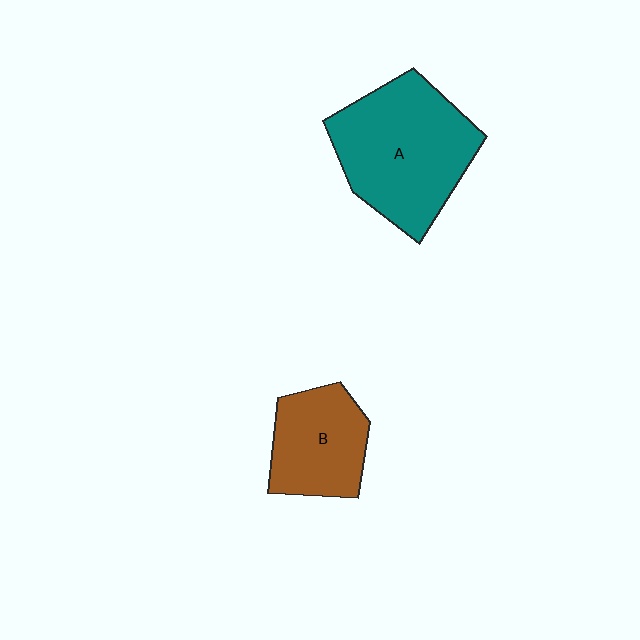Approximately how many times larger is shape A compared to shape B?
Approximately 1.7 times.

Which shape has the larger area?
Shape A (teal).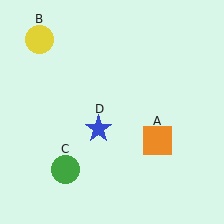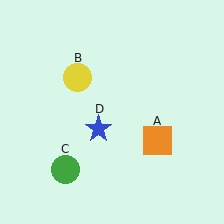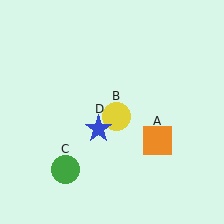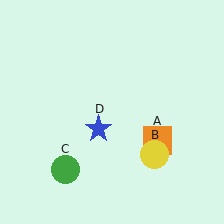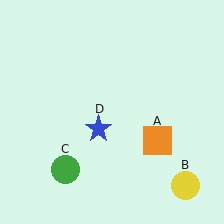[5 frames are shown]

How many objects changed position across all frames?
1 object changed position: yellow circle (object B).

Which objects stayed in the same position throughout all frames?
Orange square (object A) and green circle (object C) and blue star (object D) remained stationary.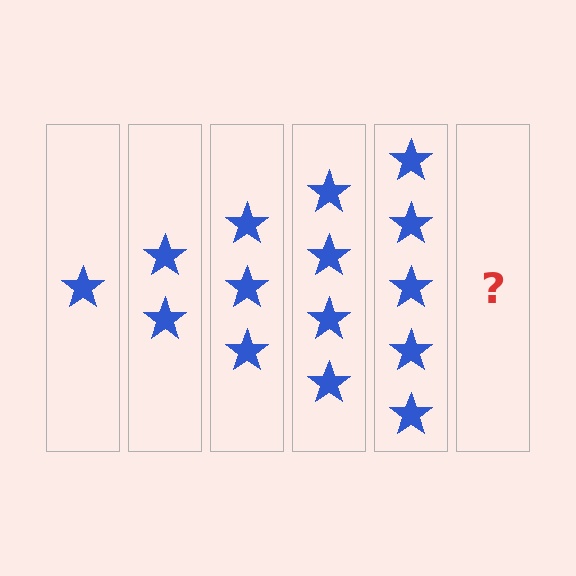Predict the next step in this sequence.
The next step is 6 stars.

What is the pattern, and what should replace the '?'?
The pattern is that each step adds one more star. The '?' should be 6 stars.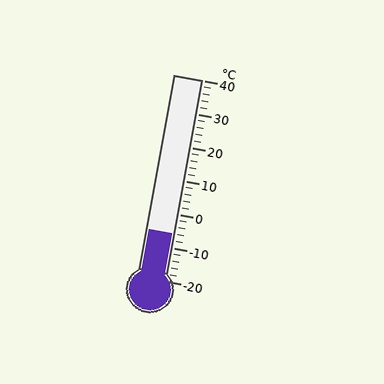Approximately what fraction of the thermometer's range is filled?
The thermometer is filled to approximately 25% of its range.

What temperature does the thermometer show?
The thermometer shows approximately -6°C.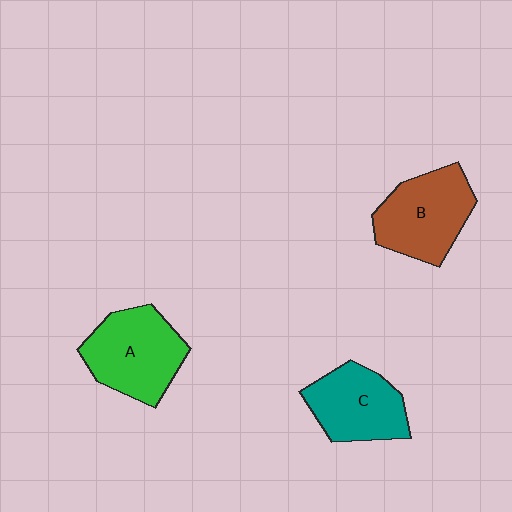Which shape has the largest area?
Shape A (green).